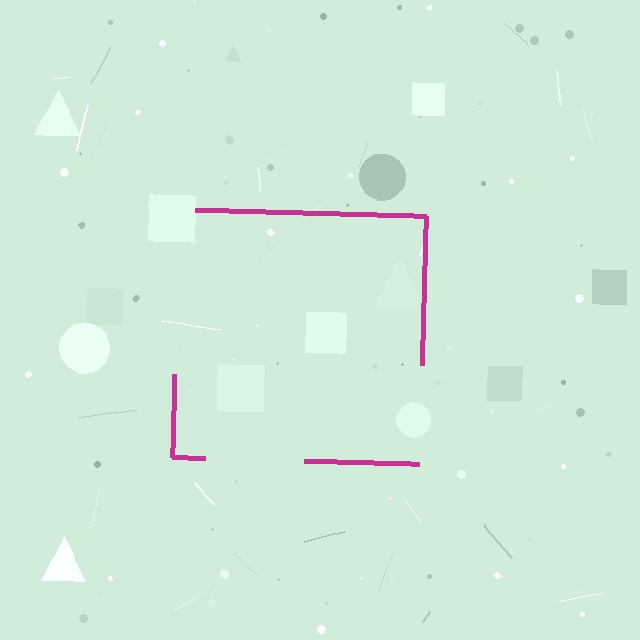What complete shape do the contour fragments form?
The contour fragments form a square.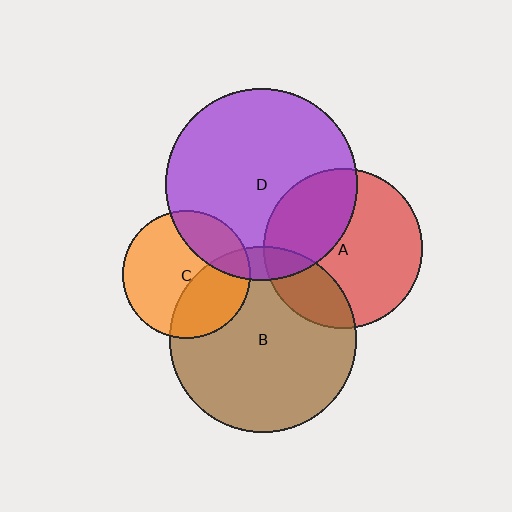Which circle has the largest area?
Circle D (purple).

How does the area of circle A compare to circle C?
Approximately 1.6 times.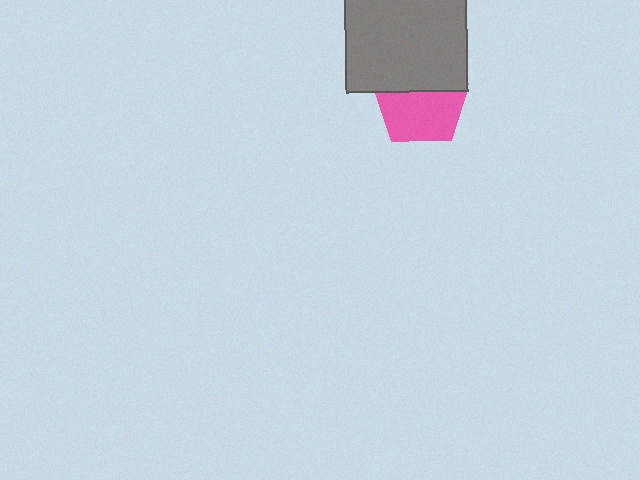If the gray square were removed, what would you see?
You would see the complete pink pentagon.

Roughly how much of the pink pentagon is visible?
About half of it is visible (roughly 61%).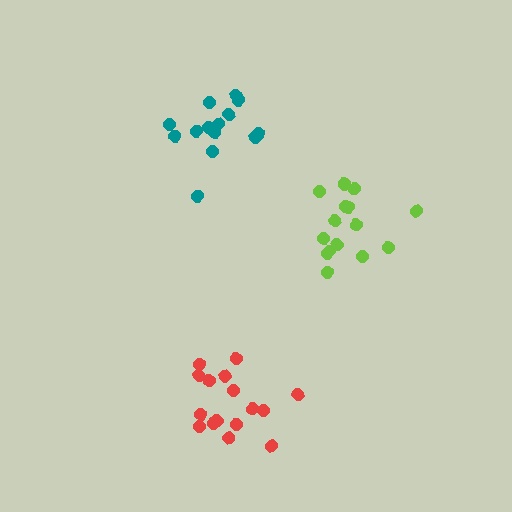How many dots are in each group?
Group 1: 14 dots, Group 2: 16 dots, Group 3: 15 dots (45 total).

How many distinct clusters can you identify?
There are 3 distinct clusters.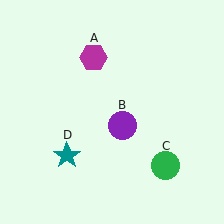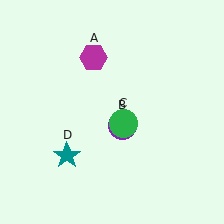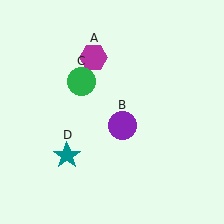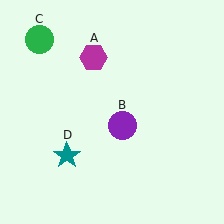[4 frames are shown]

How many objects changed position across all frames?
1 object changed position: green circle (object C).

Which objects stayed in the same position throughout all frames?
Magenta hexagon (object A) and purple circle (object B) and teal star (object D) remained stationary.